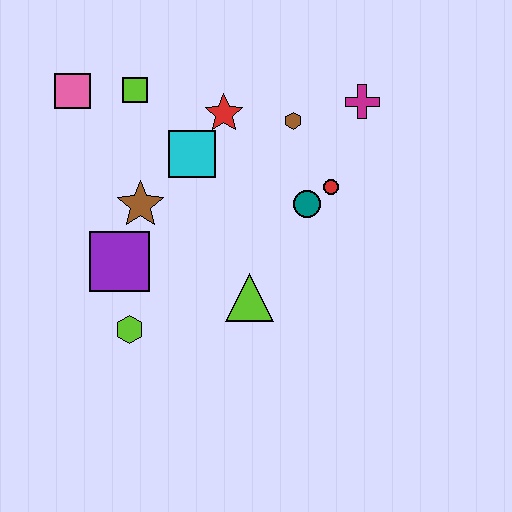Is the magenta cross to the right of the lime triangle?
Yes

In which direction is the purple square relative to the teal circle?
The purple square is to the left of the teal circle.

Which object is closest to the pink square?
The lime square is closest to the pink square.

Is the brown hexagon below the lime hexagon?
No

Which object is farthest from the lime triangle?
The pink square is farthest from the lime triangle.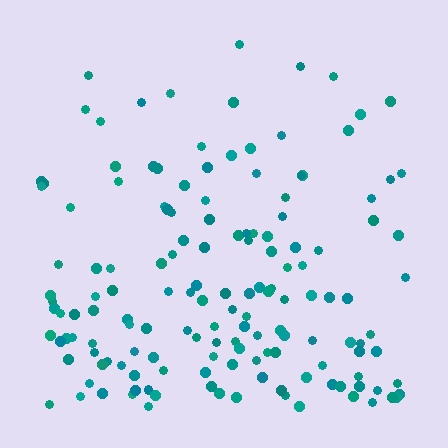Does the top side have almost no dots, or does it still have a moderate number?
Still a moderate number, just noticeably fewer than the bottom.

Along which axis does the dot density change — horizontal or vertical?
Vertical.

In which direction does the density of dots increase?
From top to bottom, with the bottom side densest.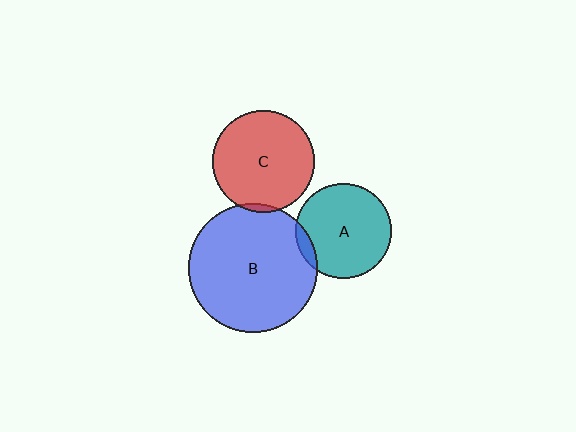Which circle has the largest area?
Circle B (blue).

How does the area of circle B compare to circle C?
Approximately 1.6 times.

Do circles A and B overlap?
Yes.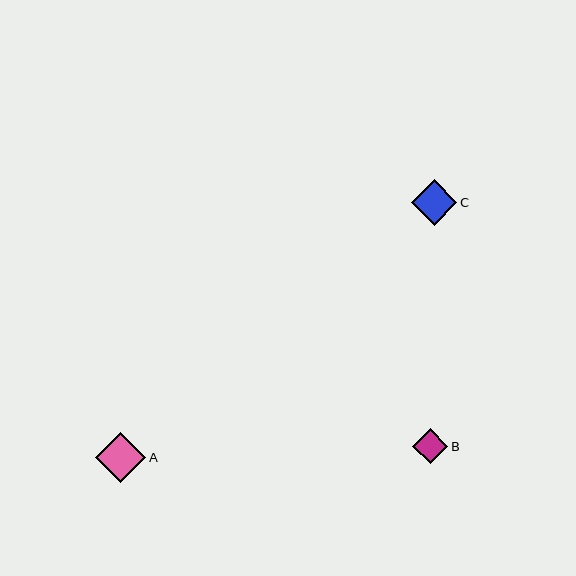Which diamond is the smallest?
Diamond B is the smallest with a size of approximately 35 pixels.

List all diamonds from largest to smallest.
From largest to smallest: A, C, B.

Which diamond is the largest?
Diamond A is the largest with a size of approximately 50 pixels.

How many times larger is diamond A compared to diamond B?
Diamond A is approximately 1.4 times the size of diamond B.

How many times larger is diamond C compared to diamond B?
Diamond C is approximately 1.3 times the size of diamond B.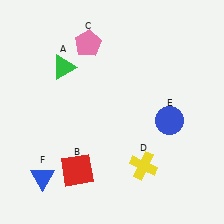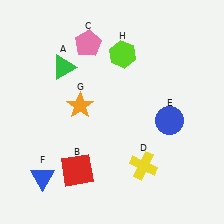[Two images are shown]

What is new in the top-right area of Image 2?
A lime hexagon (H) was added in the top-right area of Image 2.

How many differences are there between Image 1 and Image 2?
There are 2 differences between the two images.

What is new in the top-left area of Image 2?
An orange star (G) was added in the top-left area of Image 2.